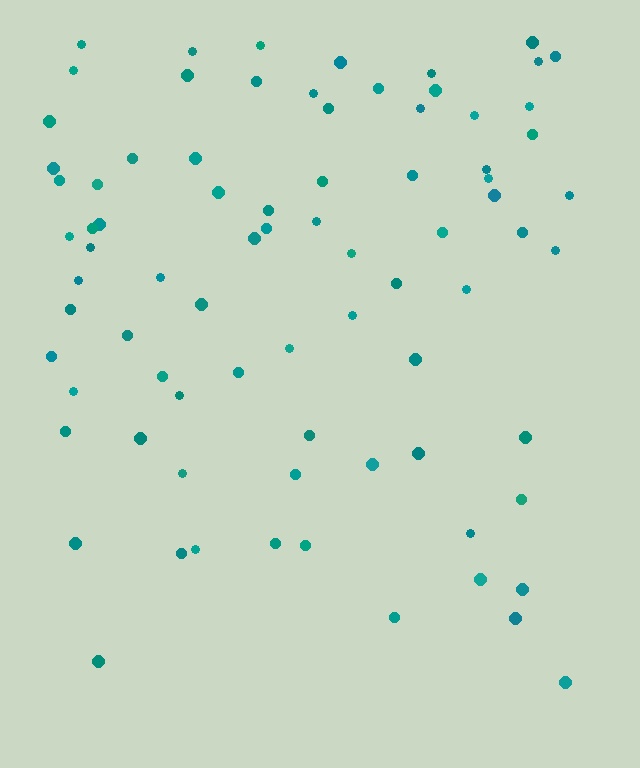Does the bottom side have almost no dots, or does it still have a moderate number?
Still a moderate number, just noticeably fewer than the top.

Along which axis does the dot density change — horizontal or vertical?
Vertical.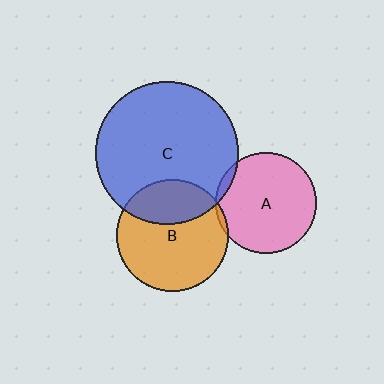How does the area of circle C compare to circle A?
Approximately 2.0 times.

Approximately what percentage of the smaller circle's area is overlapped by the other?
Approximately 5%.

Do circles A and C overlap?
Yes.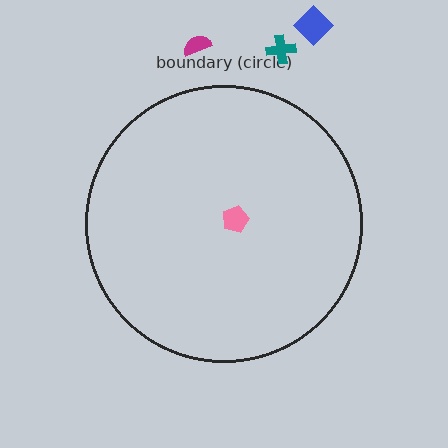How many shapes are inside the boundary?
1 inside, 3 outside.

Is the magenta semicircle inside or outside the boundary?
Outside.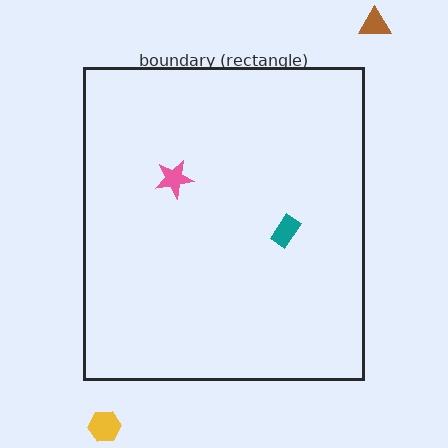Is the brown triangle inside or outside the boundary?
Outside.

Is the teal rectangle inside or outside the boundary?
Inside.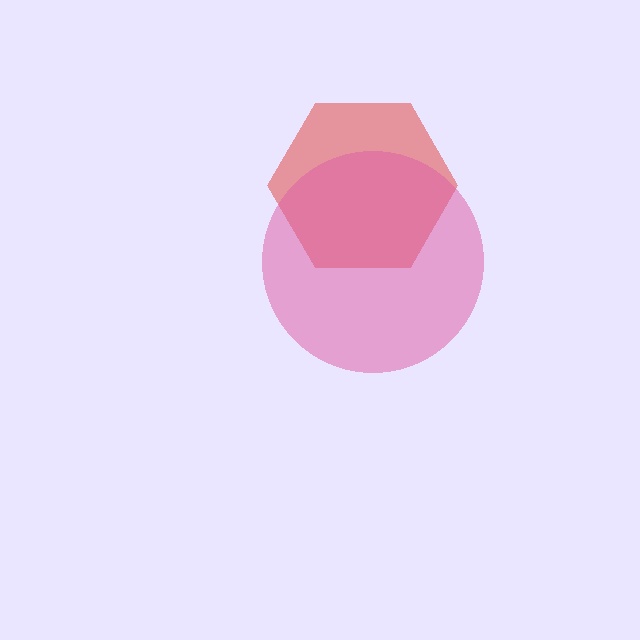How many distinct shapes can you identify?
There are 2 distinct shapes: a red hexagon, a pink circle.